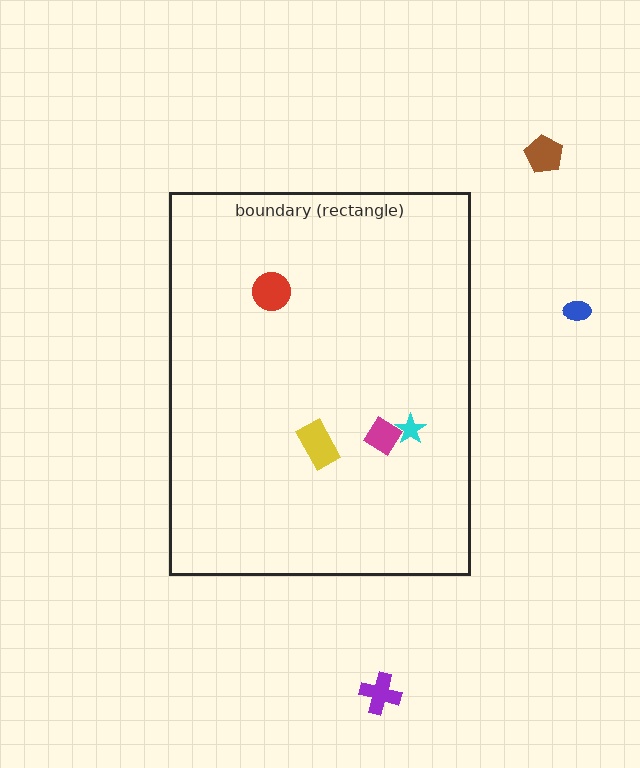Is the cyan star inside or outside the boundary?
Inside.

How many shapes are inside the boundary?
4 inside, 3 outside.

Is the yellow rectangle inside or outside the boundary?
Inside.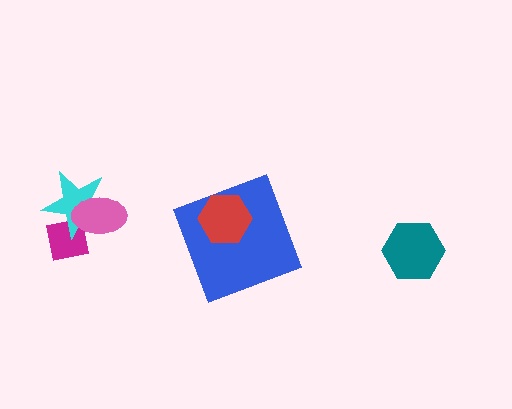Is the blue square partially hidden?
Yes, it is partially covered by another shape.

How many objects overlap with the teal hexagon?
0 objects overlap with the teal hexagon.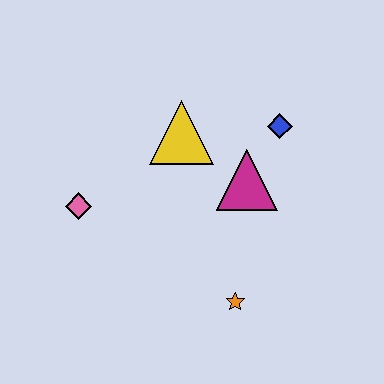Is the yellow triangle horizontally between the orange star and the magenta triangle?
No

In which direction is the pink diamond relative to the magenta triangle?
The pink diamond is to the left of the magenta triangle.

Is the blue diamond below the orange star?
No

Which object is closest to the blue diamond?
The magenta triangle is closest to the blue diamond.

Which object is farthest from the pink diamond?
The blue diamond is farthest from the pink diamond.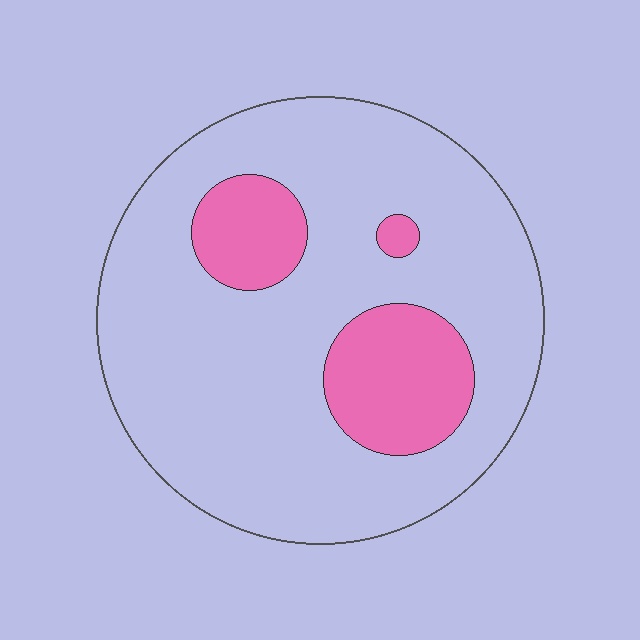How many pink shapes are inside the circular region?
3.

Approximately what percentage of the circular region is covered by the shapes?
Approximately 20%.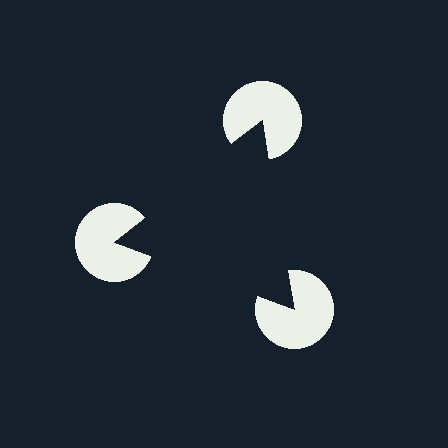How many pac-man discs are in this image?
There are 3 — one at each vertex of the illusory triangle.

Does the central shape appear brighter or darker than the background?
It typically appears slightly darker than the background, even though no actual brightness change is drawn.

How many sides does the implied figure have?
3 sides.